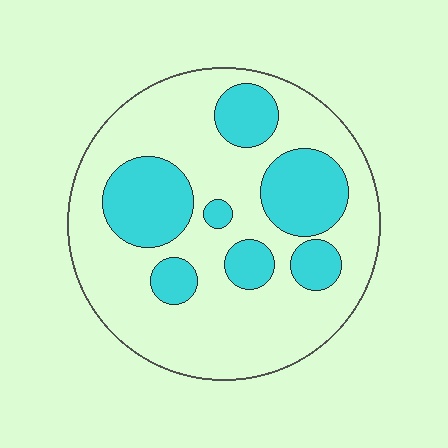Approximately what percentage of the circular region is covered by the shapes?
Approximately 30%.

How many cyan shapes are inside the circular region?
7.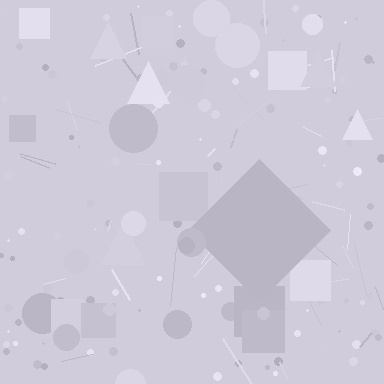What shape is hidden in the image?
A diamond is hidden in the image.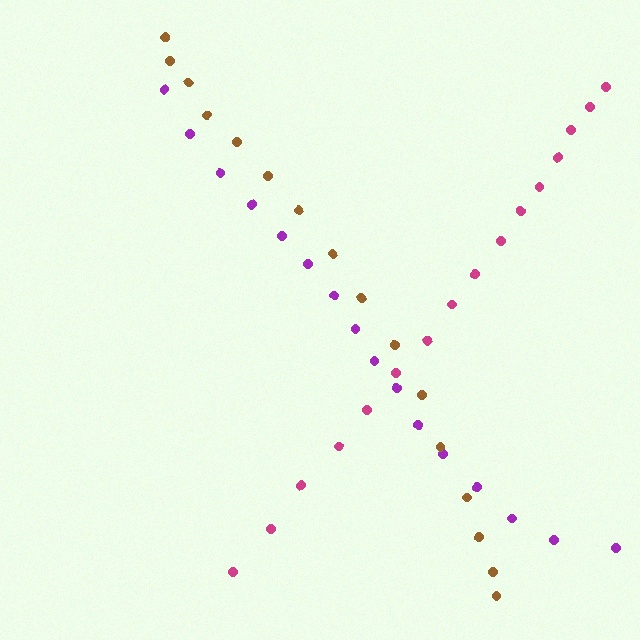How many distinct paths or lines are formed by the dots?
There are 3 distinct paths.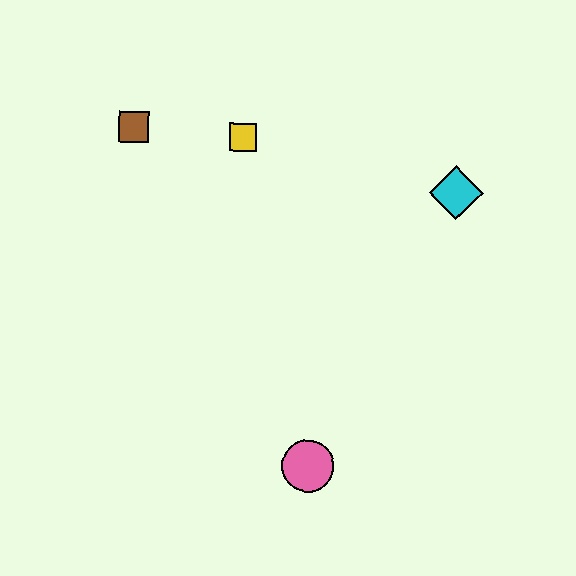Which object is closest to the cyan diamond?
The yellow square is closest to the cyan diamond.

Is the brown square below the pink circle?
No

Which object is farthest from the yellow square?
The pink circle is farthest from the yellow square.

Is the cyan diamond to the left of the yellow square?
No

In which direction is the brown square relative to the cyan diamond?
The brown square is to the left of the cyan diamond.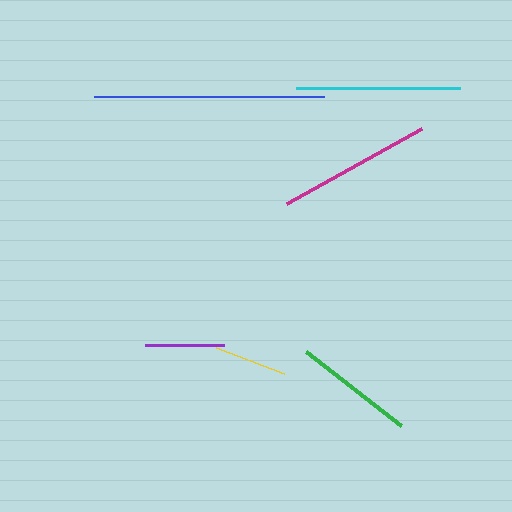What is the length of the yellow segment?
The yellow segment is approximately 73 pixels long.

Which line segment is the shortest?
The yellow line is the shortest at approximately 73 pixels.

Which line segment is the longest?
The blue line is the longest at approximately 230 pixels.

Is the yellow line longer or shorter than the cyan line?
The cyan line is longer than the yellow line.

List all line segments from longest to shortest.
From longest to shortest: blue, cyan, magenta, green, purple, yellow.